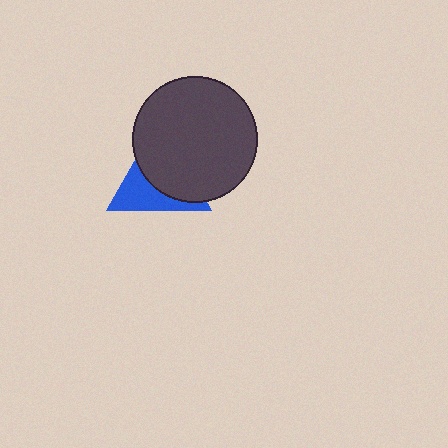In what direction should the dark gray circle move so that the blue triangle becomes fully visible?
The dark gray circle should move toward the upper-right. That is the shortest direction to clear the overlap and leave the blue triangle fully visible.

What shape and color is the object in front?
The object in front is a dark gray circle.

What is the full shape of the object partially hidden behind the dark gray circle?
The partially hidden object is a blue triangle.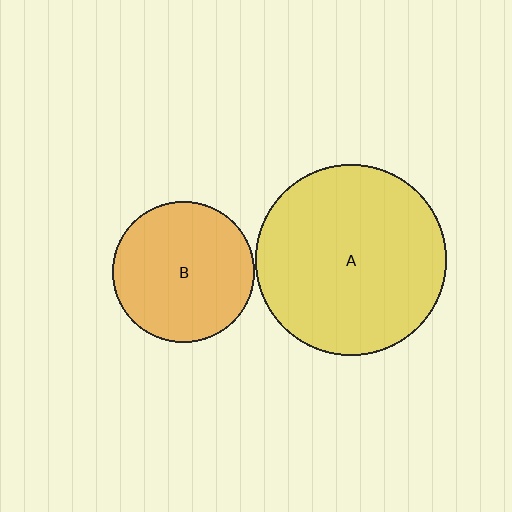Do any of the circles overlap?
No, none of the circles overlap.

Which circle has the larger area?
Circle A (yellow).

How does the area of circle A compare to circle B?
Approximately 1.8 times.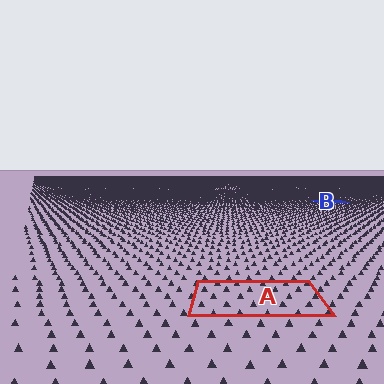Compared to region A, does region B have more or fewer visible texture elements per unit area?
Region B has more texture elements per unit area — they are packed more densely because it is farther away.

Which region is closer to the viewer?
Region A is closer. The texture elements there are larger and more spread out.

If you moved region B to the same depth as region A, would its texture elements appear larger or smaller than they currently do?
They would appear larger. At a closer depth, the same texture elements are projected at a bigger on-screen size.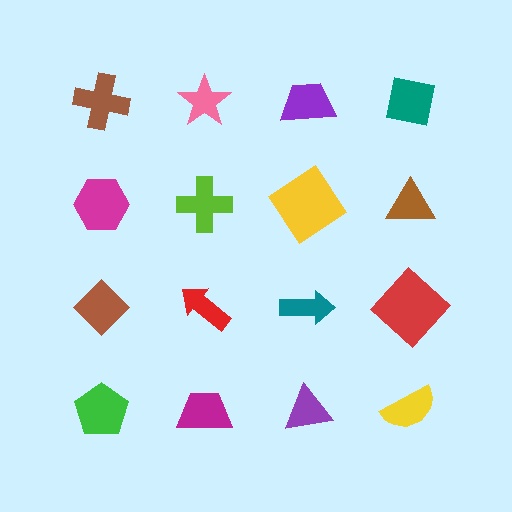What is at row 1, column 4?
A teal square.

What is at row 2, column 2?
A lime cross.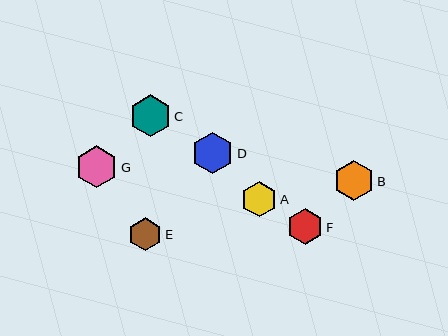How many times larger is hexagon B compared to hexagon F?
Hexagon B is approximately 1.1 times the size of hexagon F.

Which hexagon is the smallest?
Hexagon E is the smallest with a size of approximately 33 pixels.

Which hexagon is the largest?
Hexagon C is the largest with a size of approximately 42 pixels.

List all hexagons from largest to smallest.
From largest to smallest: C, D, G, B, F, A, E.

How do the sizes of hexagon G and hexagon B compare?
Hexagon G and hexagon B are approximately the same size.